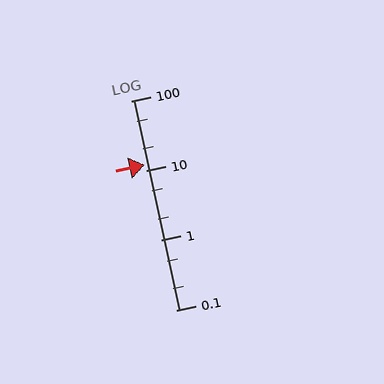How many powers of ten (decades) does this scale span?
The scale spans 3 decades, from 0.1 to 100.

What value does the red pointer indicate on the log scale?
The pointer indicates approximately 12.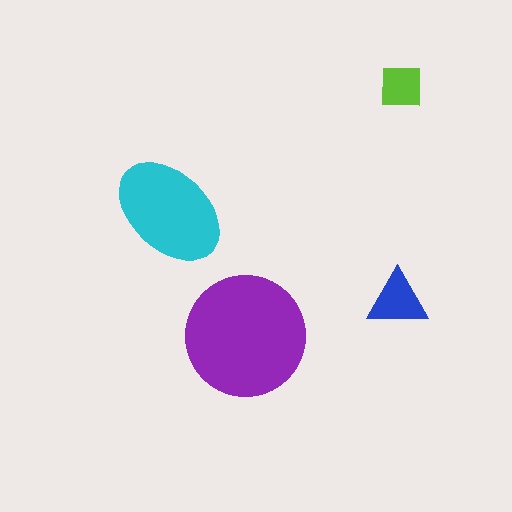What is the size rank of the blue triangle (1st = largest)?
3rd.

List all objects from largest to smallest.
The purple circle, the cyan ellipse, the blue triangle, the lime square.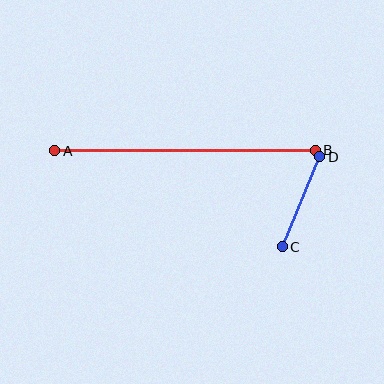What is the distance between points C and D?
The distance is approximately 97 pixels.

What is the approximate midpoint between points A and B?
The midpoint is at approximately (185, 150) pixels.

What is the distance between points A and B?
The distance is approximately 260 pixels.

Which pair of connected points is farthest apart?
Points A and B are farthest apart.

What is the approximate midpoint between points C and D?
The midpoint is at approximately (301, 202) pixels.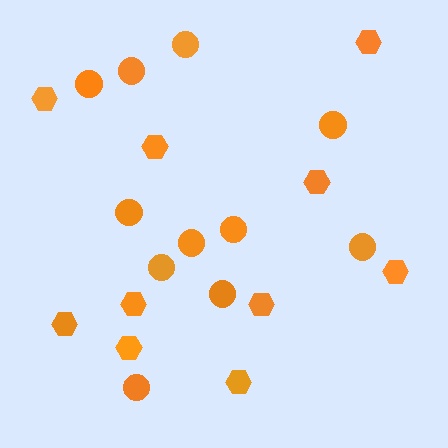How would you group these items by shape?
There are 2 groups: one group of hexagons (10) and one group of circles (11).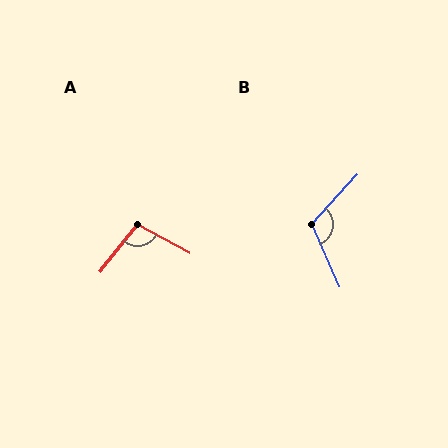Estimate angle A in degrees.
Approximately 100 degrees.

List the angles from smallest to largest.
A (100°), B (114°).